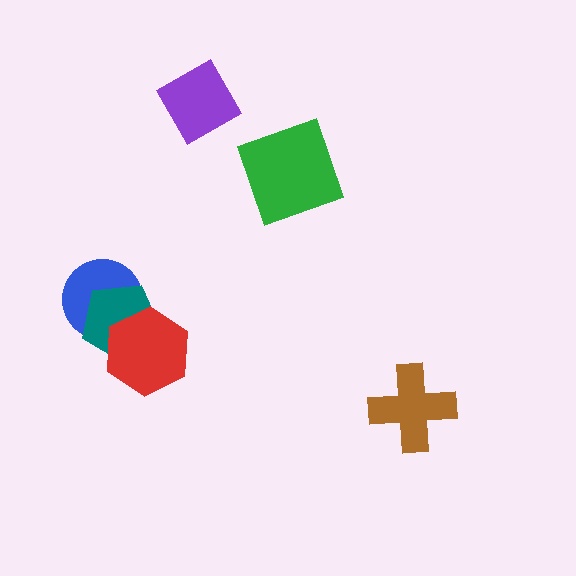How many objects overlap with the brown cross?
0 objects overlap with the brown cross.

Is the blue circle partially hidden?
Yes, it is partially covered by another shape.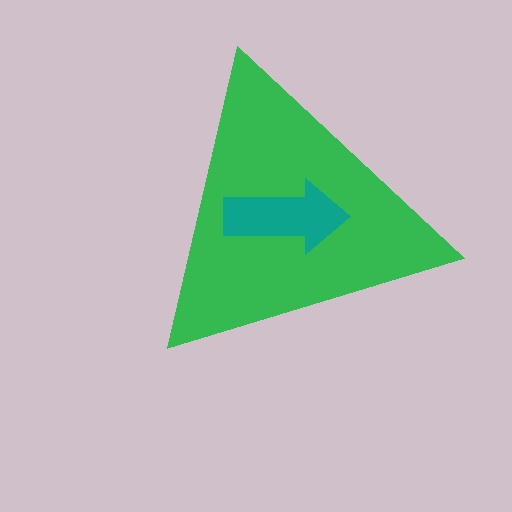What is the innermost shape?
The teal arrow.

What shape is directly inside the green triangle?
The teal arrow.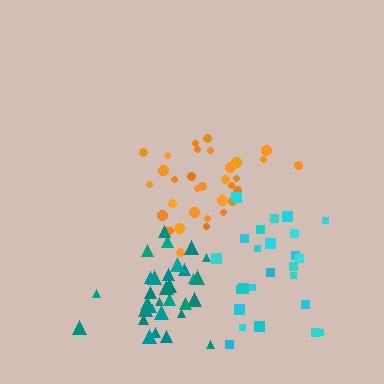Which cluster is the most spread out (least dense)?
Cyan.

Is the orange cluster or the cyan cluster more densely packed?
Orange.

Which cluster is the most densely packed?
Orange.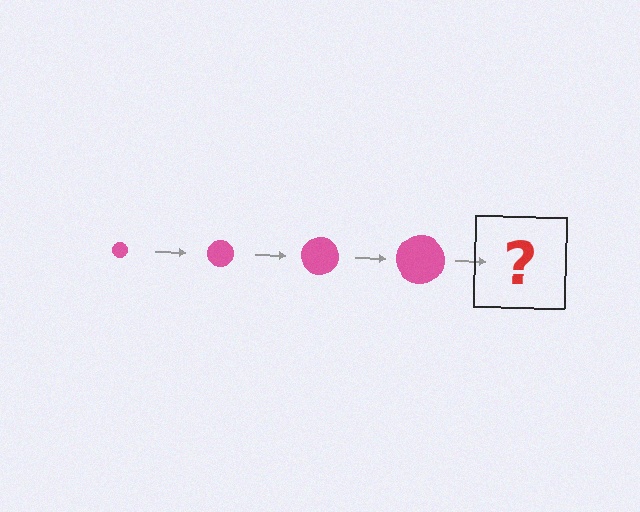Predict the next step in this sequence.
The next step is a pink circle, larger than the previous one.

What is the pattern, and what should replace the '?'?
The pattern is that the circle gets progressively larger each step. The '?' should be a pink circle, larger than the previous one.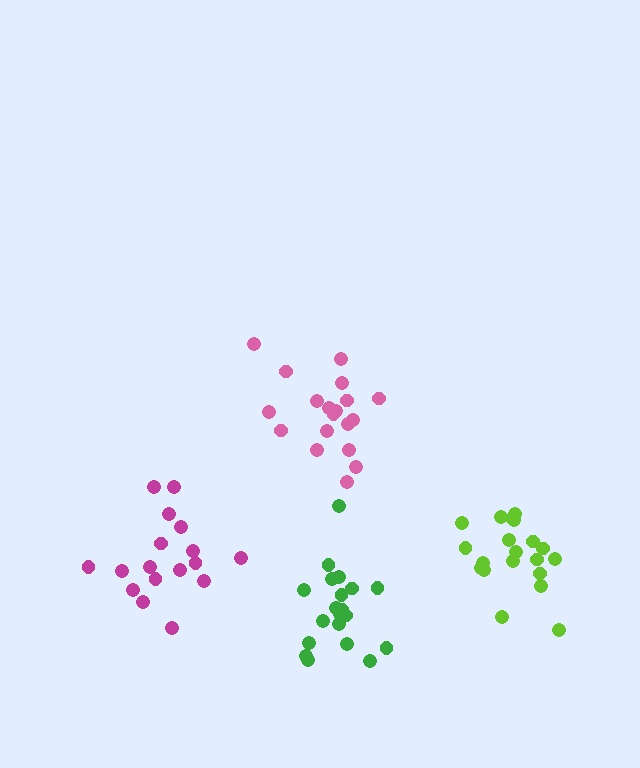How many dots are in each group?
Group 1: 20 dots, Group 2: 19 dots, Group 3: 20 dots, Group 4: 17 dots (76 total).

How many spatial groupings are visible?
There are 4 spatial groupings.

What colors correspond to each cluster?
The clusters are colored: green, pink, lime, magenta.